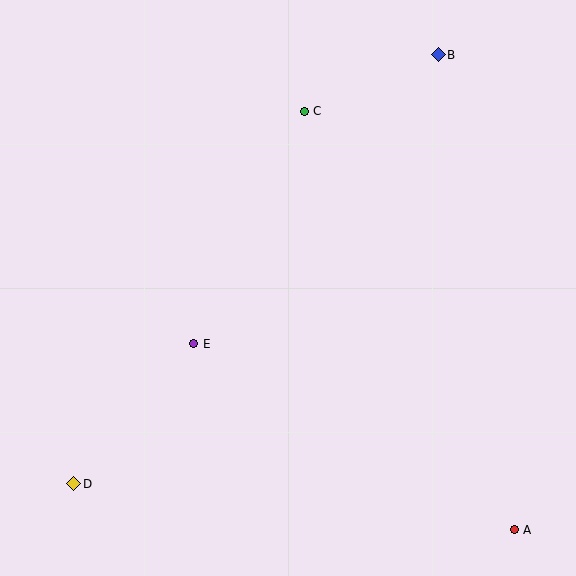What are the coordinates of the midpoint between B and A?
The midpoint between B and A is at (476, 292).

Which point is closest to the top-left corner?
Point C is closest to the top-left corner.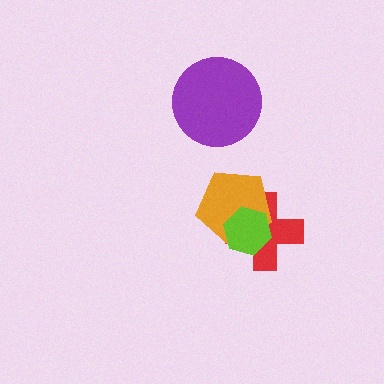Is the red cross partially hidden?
Yes, it is partially covered by another shape.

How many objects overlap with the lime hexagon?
2 objects overlap with the lime hexagon.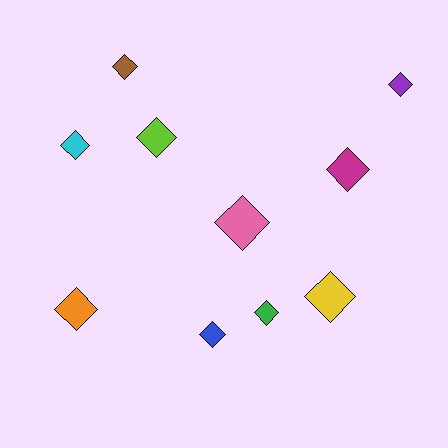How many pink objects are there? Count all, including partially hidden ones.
There is 1 pink object.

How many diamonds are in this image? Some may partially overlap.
There are 10 diamonds.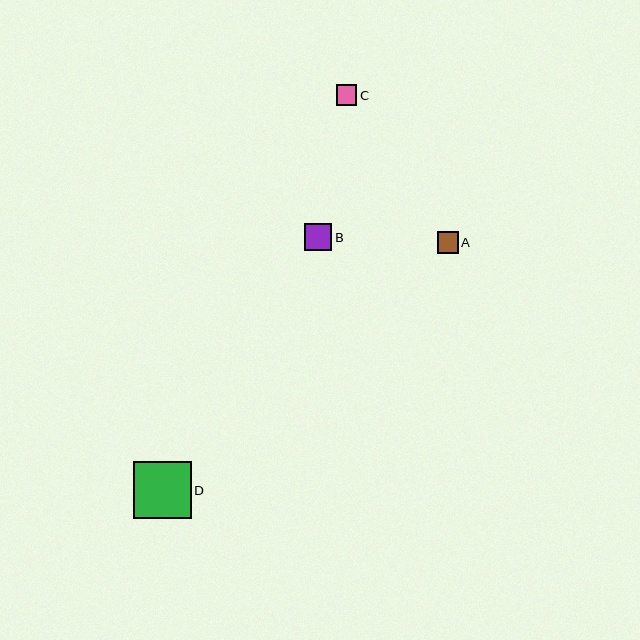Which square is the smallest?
Square C is the smallest with a size of approximately 21 pixels.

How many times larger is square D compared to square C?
Square D is approximately 2.8 times the size of square C.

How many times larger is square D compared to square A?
Square D is approximately 2.7 times the size of square A.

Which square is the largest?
Square D is the largest with a size of approximately 57 pixels.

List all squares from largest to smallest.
From largest to smallest: D, B, A, C.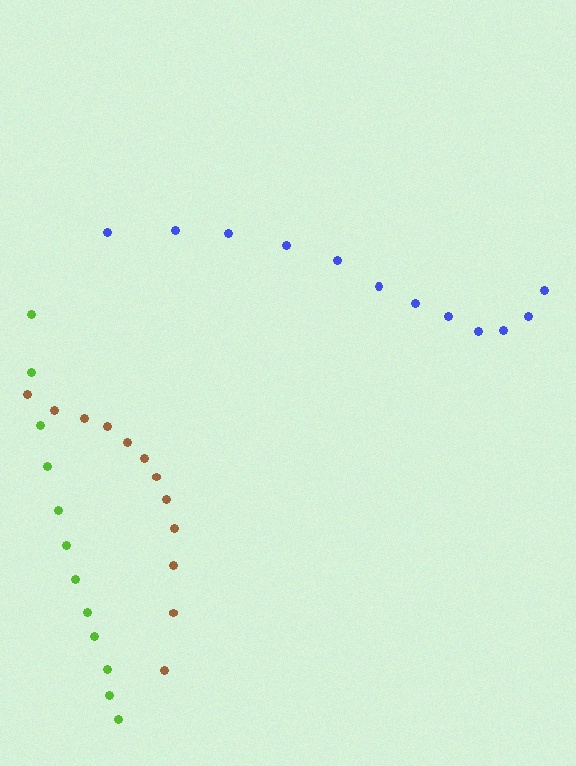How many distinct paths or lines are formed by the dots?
There are 3 distinct paths.